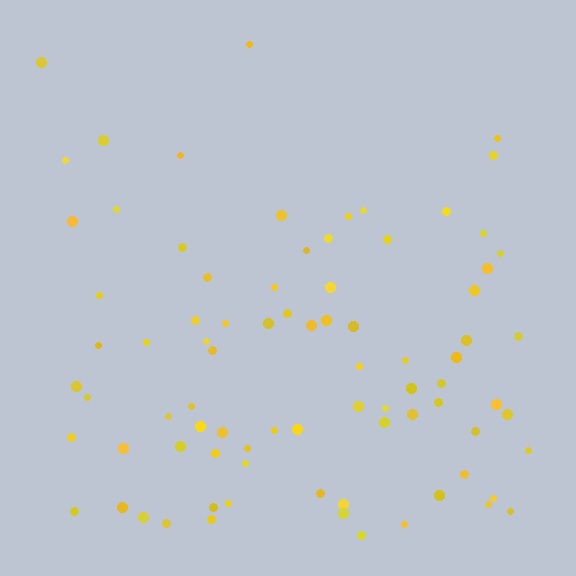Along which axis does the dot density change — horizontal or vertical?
Vertical.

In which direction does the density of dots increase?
From top to bottom, with the bottom side densest.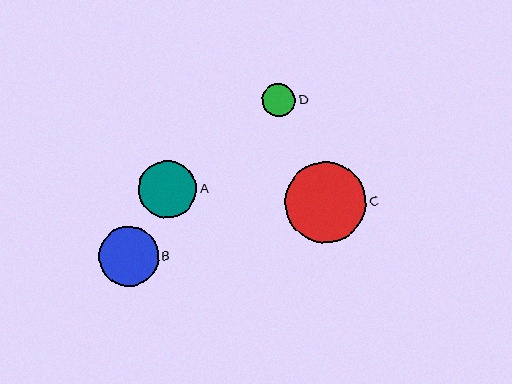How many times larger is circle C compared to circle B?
Circle C is approximately 1.3 times the size of circle B.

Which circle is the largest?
Circle C is the largest with a size of approximately 81 pixels.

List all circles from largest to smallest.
From largest to smallest: C, B, A, D.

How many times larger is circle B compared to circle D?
Circle B is approximately 1.8 times the size of circle D.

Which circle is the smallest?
Circle D is the smallest with a size of approximately 33 pixels.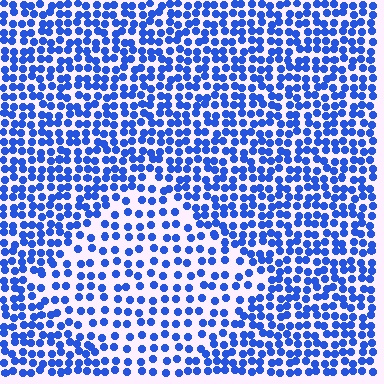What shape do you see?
I see a diamond.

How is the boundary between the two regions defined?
The boundary is defined by a change in element density (approximately 1.8x ratio). All elements are the same color, size, and shape.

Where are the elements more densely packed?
The elements are more densely packed outside the diamond boundary.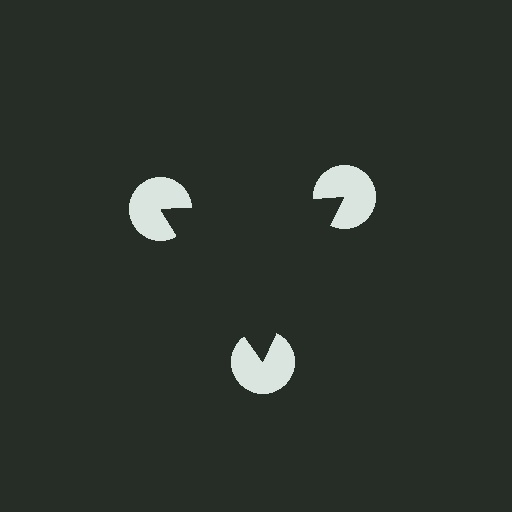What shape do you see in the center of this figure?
An illusory triangle — its edges are inferred from the aligned wedge cuts in the pac-man discs, not physically drawn.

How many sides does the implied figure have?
3 sides.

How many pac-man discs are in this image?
There are 3 — one at each vertex of the illusory triangle.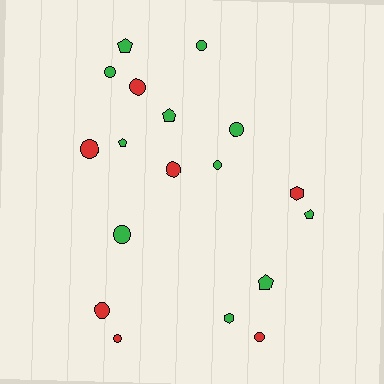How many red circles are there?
There are 6 red circles.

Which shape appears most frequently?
Circle, with 11 objects.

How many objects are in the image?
There are 18 objects.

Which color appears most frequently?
Green, with 11 objects.